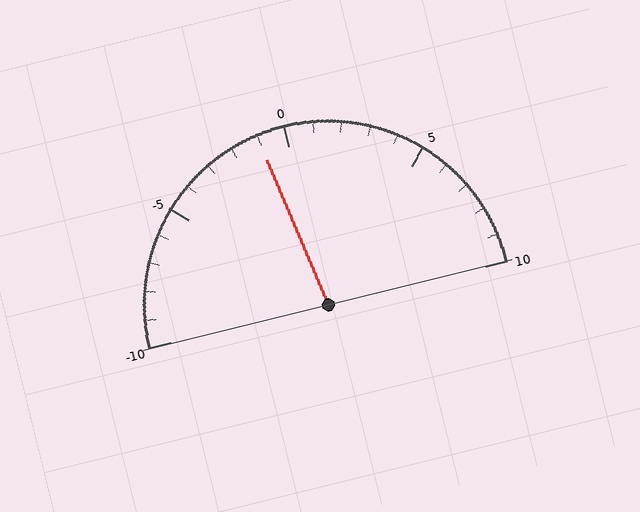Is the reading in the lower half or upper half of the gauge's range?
The reading is in the lower half of the range (-10 to 10).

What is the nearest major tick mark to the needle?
The nearest major tick mark is 0.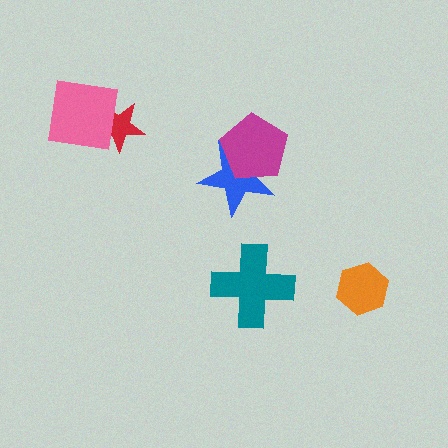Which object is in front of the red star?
The pink square is in front of the red star.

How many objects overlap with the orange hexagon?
0 objects overlap with the orange hexagon.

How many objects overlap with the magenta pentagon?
1 object overlaps with the magenta pentagon.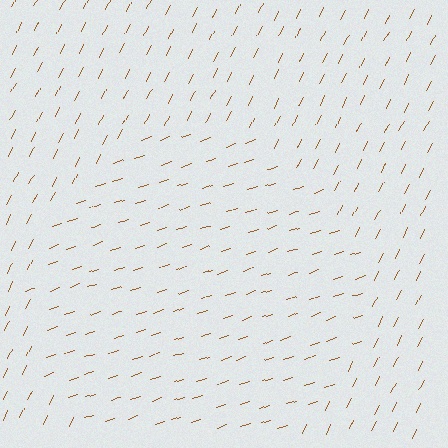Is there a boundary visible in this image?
Yes, there is a texture boundary formed by a change in line orientation.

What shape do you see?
I see a circle.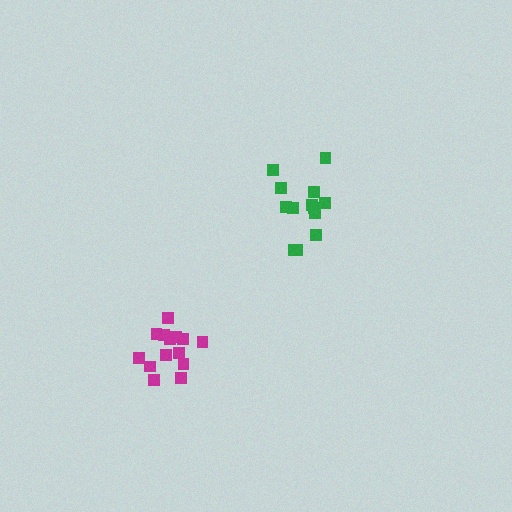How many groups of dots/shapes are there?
There are 2 groups.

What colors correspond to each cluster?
The clusters are colored: magenta, green.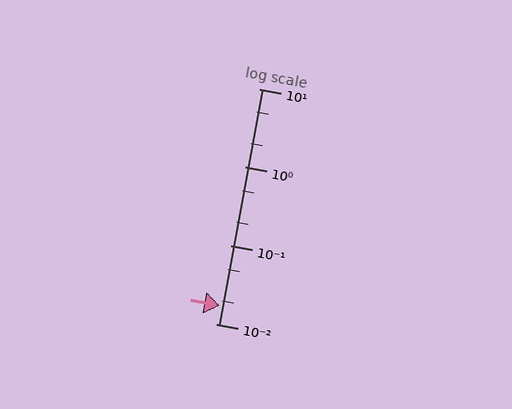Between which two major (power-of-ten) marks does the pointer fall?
The pointer is between 0.01 and 0.1.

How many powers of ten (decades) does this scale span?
The scale spans 3 decades, from 0.01 to 10.